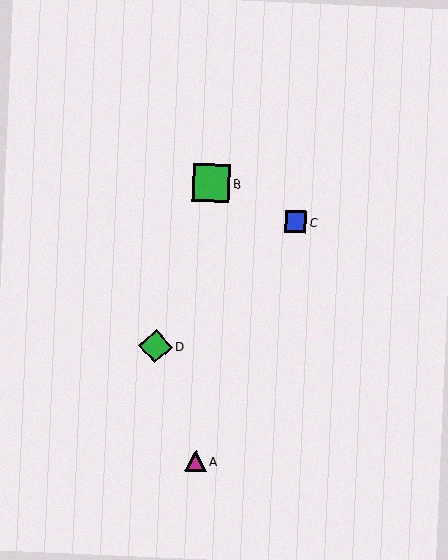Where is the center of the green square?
The center of the green square is at (212, 183).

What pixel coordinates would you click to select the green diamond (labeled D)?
Click at (156, 346) to select the green diamond D.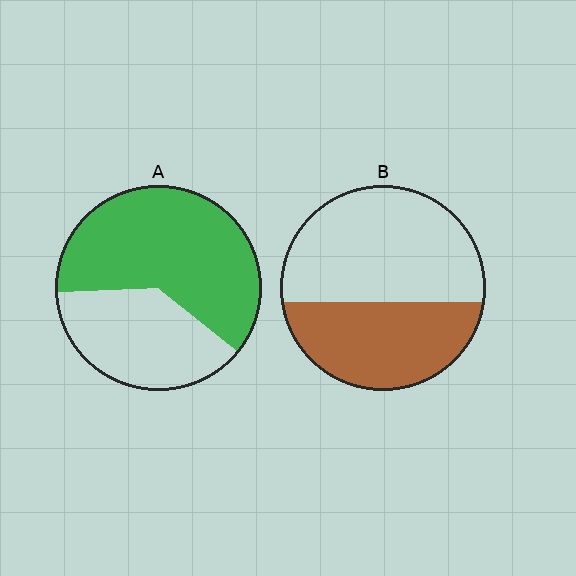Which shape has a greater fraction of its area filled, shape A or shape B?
Shape A.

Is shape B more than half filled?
No.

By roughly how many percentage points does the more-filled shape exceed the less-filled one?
By roughly 20 percentage points (A over B).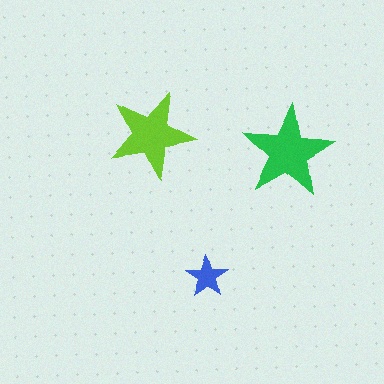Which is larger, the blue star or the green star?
The green one.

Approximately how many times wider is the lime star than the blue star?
About 2 times wider.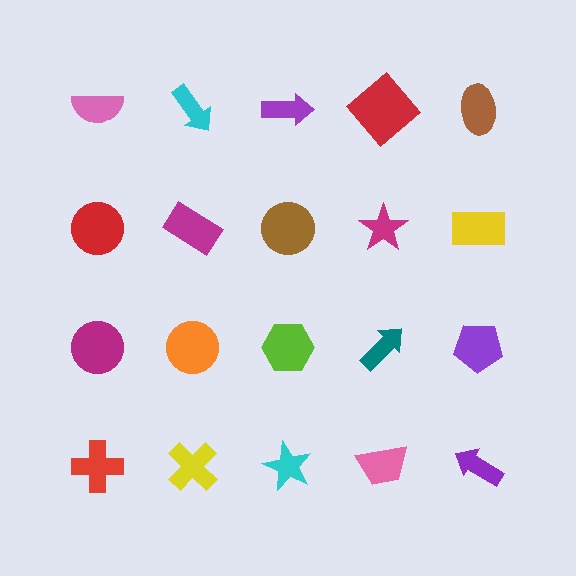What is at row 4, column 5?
A purple arrow.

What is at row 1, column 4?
A red diamond.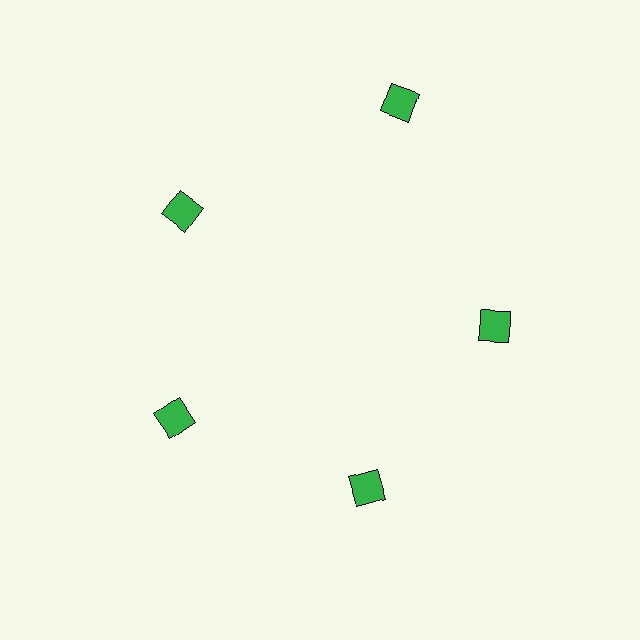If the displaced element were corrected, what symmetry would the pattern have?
It would have 5-fold rotational symmetry — the pattern would map onto itself every 72 degrees.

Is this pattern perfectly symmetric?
No. The 5 green squares are arranged in a ring, but one element near the 1 o'clock position is pushed outward from the center, breaking the 5-fold rotational symmetry.